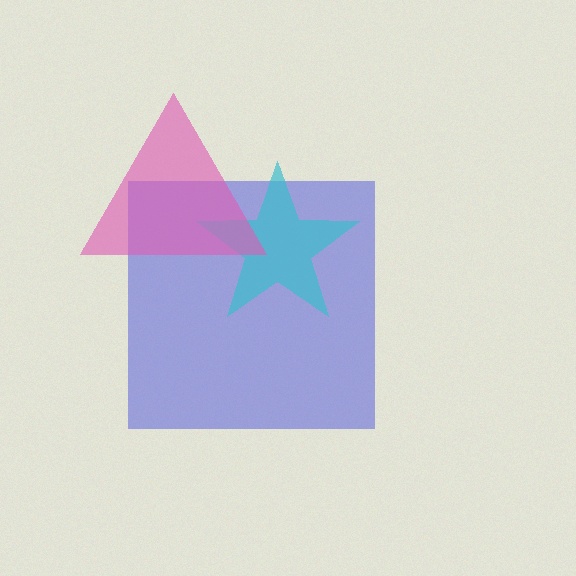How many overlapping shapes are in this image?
There are 3 overlapping shapes in the image.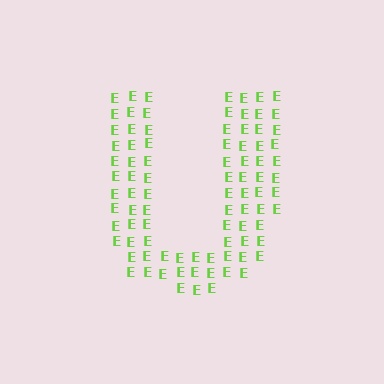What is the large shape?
The large shape is the letter U.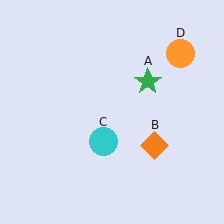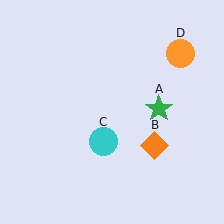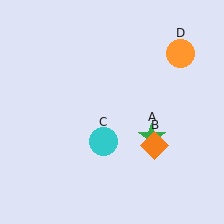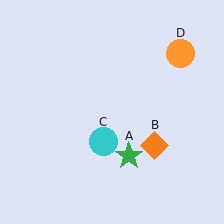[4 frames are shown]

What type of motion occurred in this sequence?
The green star (object A) rotated clockwise around the center of the scene.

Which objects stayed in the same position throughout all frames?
Orange diamond (object B) and cyan circle (object C) and orange circle (object D) remained stationary.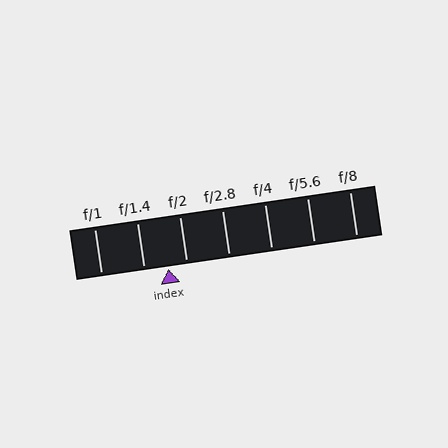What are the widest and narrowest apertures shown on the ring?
The widest aperture shown is f/1 and the narrowest is f/8.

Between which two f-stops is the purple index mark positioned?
The index mark is between f/1.4 and f/2.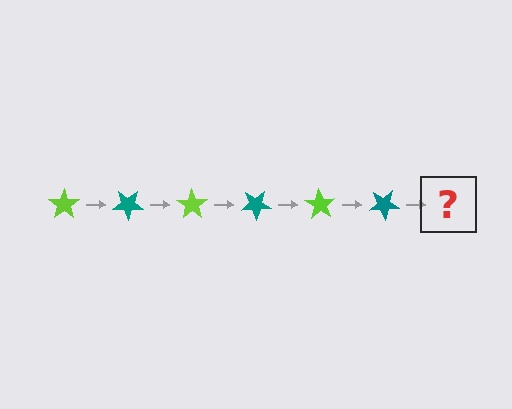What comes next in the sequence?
The next element should be a lime star, rotated 210 degrees from the start.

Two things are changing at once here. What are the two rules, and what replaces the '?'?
The two rules are that it rotates 35 degrees each step and the color cycles through lime and teal. The '?' should be a lime star, rotated 210 degrees from the start.